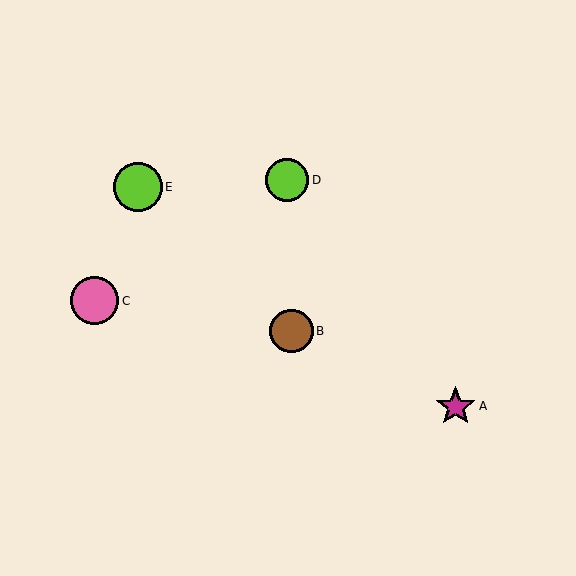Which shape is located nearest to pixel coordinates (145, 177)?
The lime circle (labeled E) at (138, 187) is nearest to that location.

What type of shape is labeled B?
Shape B is a brown circle.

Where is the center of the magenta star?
The center of the magenta star is at (456, 406).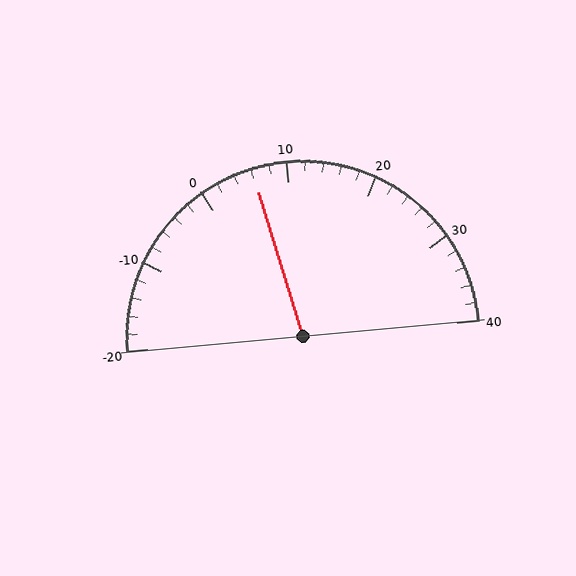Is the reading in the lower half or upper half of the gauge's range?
The reading is in the lower half of the range (-20 to 40).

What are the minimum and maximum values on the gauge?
The gauge ranges from -20 to 40.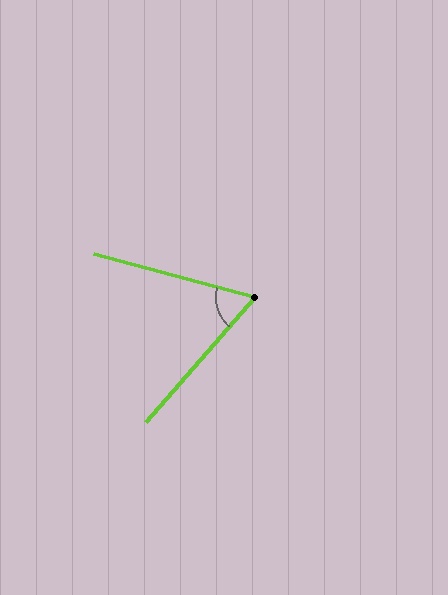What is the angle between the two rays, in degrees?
Approximately 64 degrees.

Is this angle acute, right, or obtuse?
It is acute.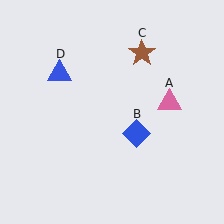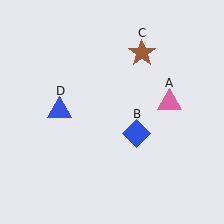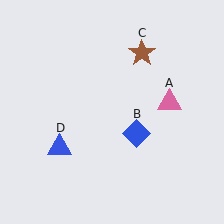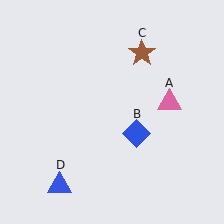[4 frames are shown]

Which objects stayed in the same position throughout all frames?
Pink triangle (object A) and blue diamond (object B) and brown star (object C) remained stationary.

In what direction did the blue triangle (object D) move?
The blue triangle (object D) moved down.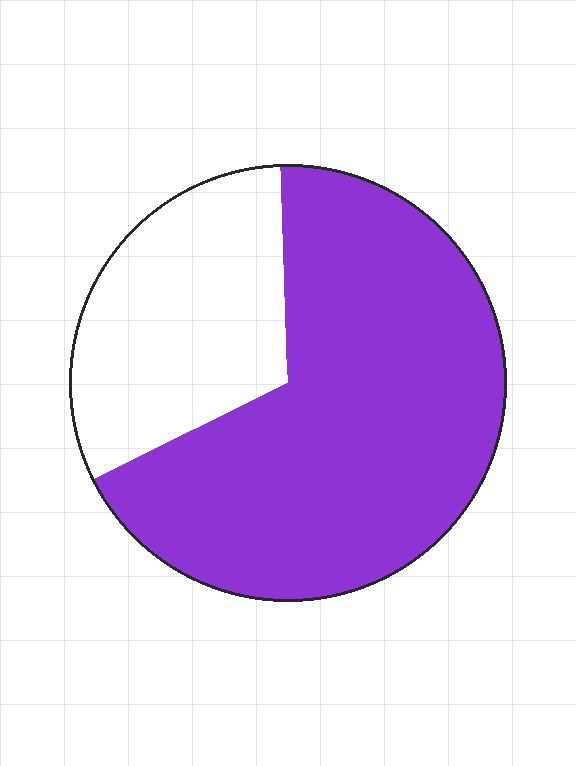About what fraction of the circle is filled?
About two thirds (2/3).